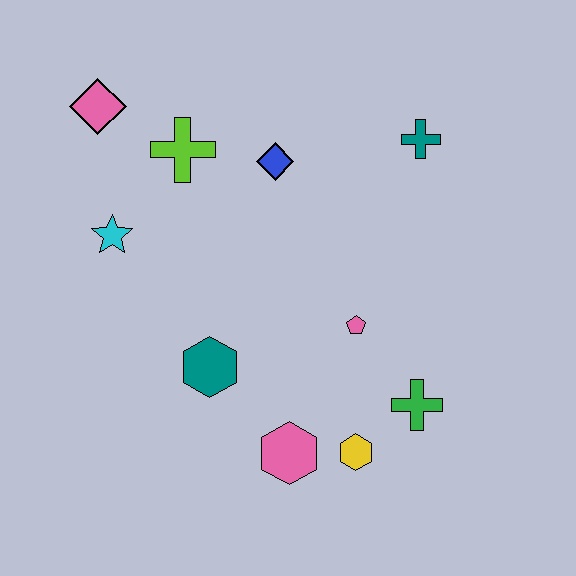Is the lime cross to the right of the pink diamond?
Yes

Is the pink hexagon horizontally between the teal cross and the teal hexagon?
Yes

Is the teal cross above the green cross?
Yes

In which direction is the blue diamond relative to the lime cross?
The blue diamond is to the right of the lime cross.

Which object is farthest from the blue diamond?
The yellow hexagon is farthest from the blue diamond.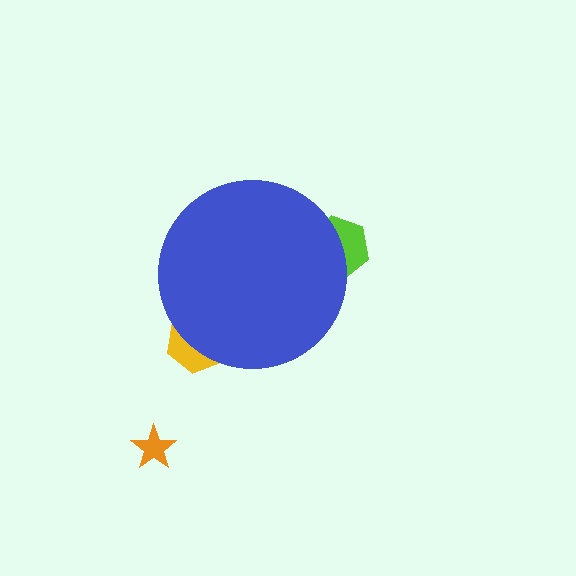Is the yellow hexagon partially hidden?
Yes, the yellow hexagon is partially hidden behind the blue circle.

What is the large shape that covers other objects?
A blue circle.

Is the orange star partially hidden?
No, the orange star is fully visible.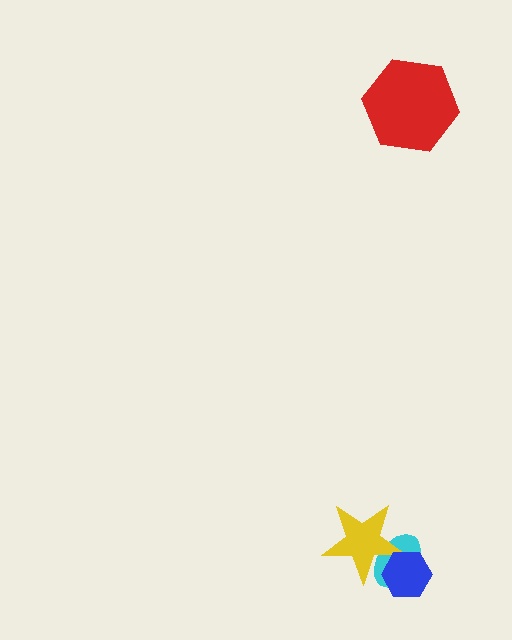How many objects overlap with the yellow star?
2 objects overlap with the yellow star.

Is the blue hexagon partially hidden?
No, no other shape covers it.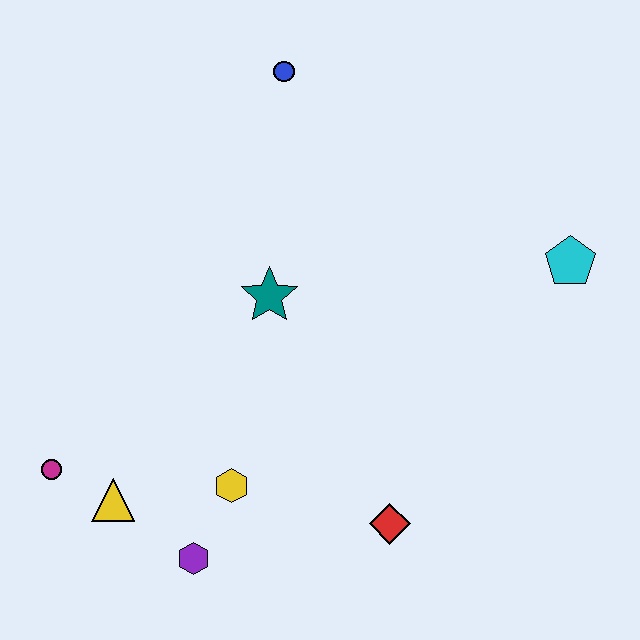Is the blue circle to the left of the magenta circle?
No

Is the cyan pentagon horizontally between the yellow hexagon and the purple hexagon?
No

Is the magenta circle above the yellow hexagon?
Yes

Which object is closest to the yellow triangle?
The magenta circle is closest to the yellow triangle.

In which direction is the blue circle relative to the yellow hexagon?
The blue circle is above the yellow hexagon.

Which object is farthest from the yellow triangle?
The cyan pentagon is farthest from the yellow triangle.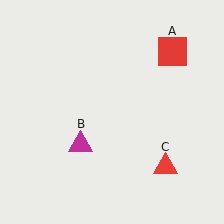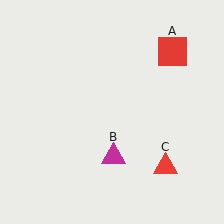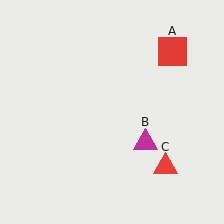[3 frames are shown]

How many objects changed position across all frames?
1 object changed position: magenta triangle (object B).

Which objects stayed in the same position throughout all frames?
Red square (object A) and red triangle (object C) remained stationary.